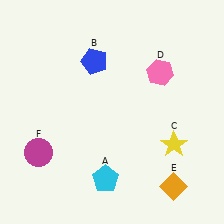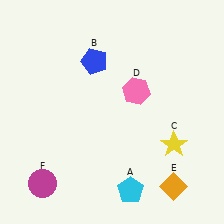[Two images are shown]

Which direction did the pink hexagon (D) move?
The pink hexagon (D) moved left.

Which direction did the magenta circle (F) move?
The magenta circle (F) moved down.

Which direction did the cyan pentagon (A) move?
The cyan pentagon (A) moved right.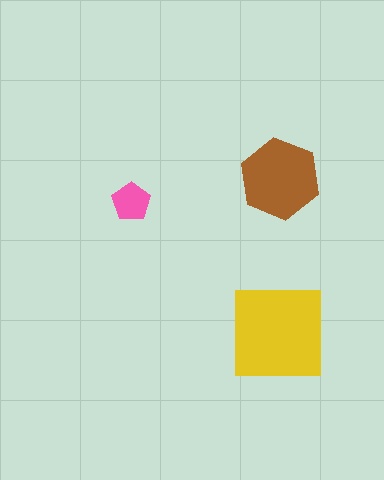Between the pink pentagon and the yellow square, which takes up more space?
The yellow square.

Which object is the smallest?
The pink pentagon.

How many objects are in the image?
There are 3 objects in the image.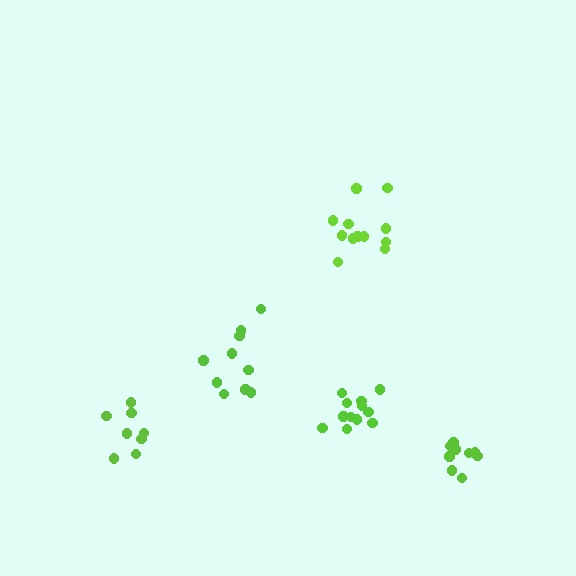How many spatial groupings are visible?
There are 5 spatial groupings.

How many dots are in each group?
Group 1: 12 dots, Group 2: 12 dots, Group 3: 10 dots, Group 4: 8 dots, Group 5: 9 dots (51 total).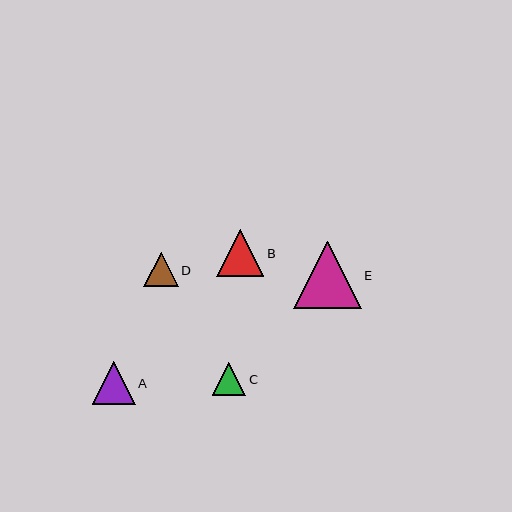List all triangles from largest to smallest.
From largest to smallest: E, B, A, D, C.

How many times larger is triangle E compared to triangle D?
Triangle E is approximately 2.0 times the size of triangle D.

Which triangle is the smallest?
Triangle C is the smallest with a size of approximately 33 pixels.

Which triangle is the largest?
Triangle E is the largest with a size of approximately 67 pixels.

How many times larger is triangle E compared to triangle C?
Triangle E is approximately 2.0 times the size of triangle C.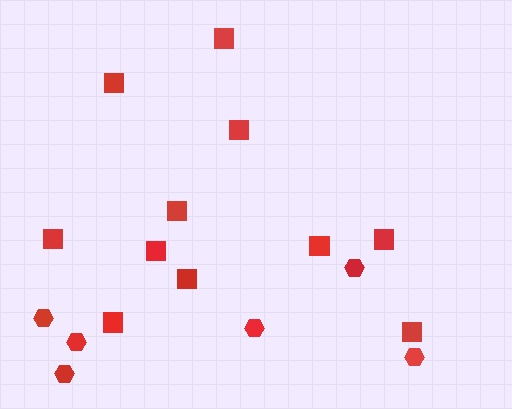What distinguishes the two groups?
There are 2 groups: one group of squares (11) and one group of hexagons (6).